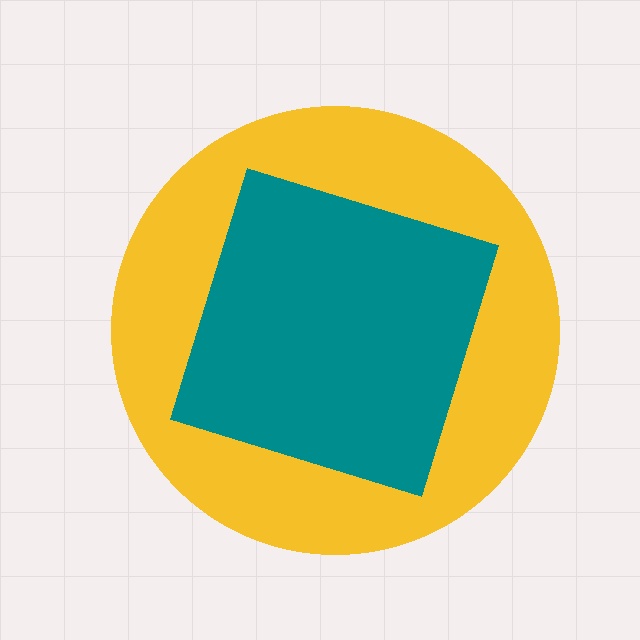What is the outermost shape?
The yellow circle.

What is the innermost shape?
The teal square.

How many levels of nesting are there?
2.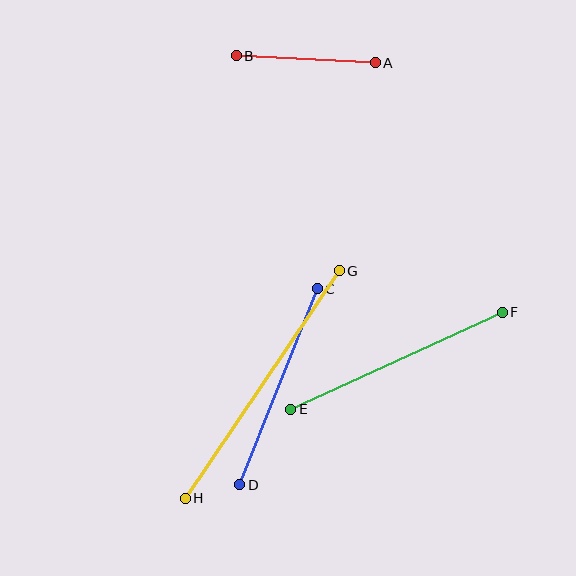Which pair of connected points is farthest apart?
Points G and H are farthest apart.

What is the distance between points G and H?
The distance is approximately 275 pixels.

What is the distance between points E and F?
The distance is approximately 233 pixels.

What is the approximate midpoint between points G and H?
The midpoint is at approximately (262, 384) pixels.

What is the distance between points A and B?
The distance is approximately 139 pixels.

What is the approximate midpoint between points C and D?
The midpoint is at approximately (278, 387) pixels.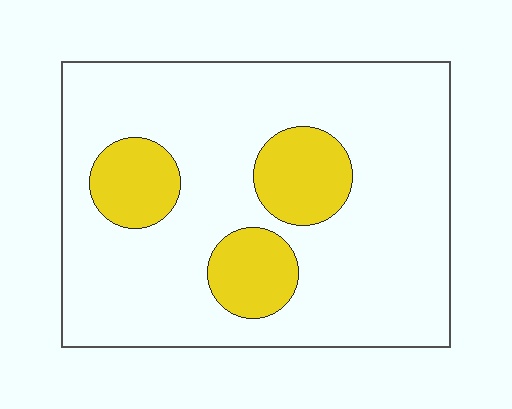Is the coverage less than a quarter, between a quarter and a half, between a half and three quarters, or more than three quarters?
Less than a quarter.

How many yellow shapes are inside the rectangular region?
3.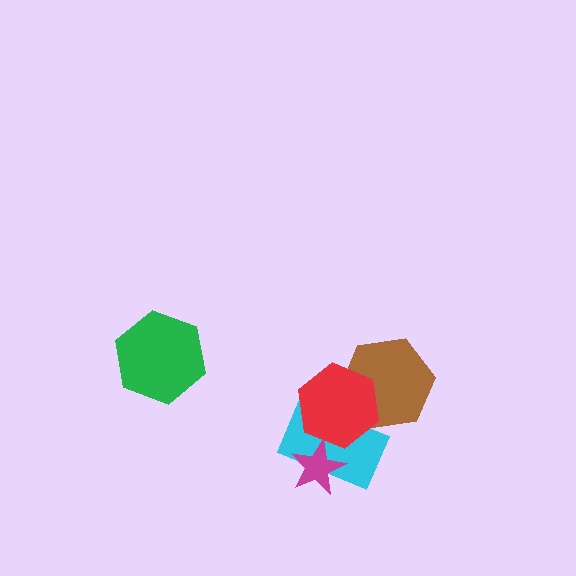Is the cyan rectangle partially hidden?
Yes, it is partially covered by another shape.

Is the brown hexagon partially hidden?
Yes, it is partially covered by another shape.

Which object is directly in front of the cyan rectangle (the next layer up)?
The magenta star is directly in front of the cyan rectangle.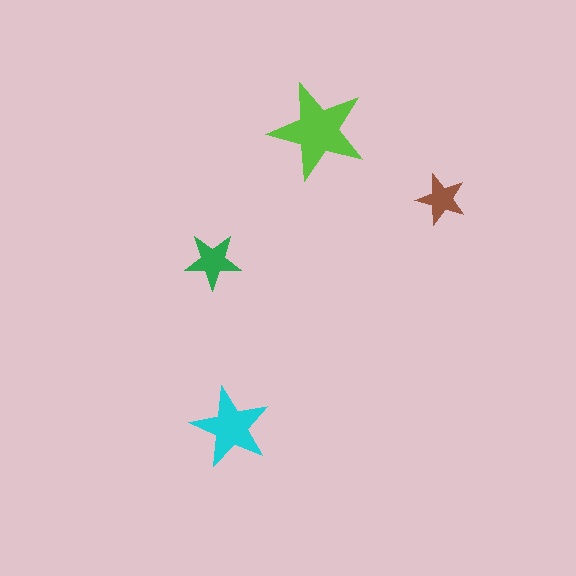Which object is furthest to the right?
The brown star is rightmost.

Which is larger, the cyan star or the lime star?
The lime one.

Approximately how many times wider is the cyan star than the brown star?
About 1.5 times wider.